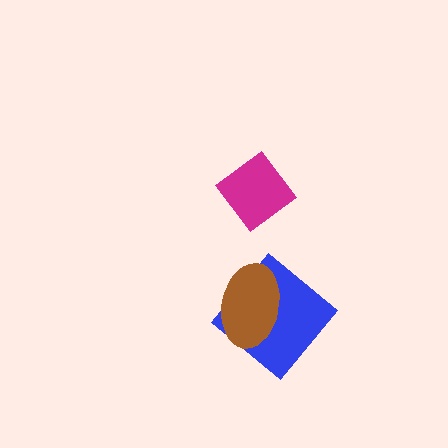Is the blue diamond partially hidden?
Yes, it is partially covered by another shape.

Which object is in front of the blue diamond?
The brown ellipse is in front of the blue diamond.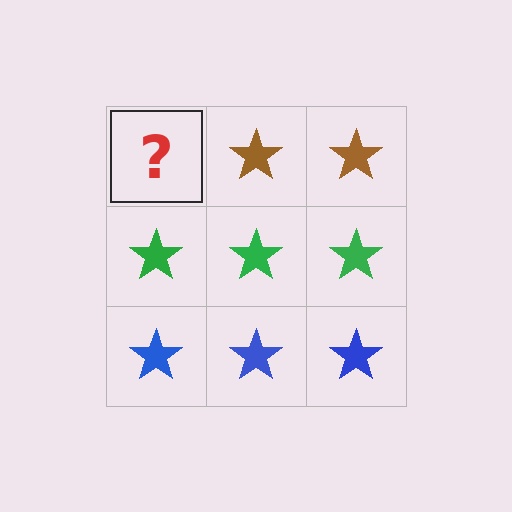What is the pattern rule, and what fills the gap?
The rule is that each row has a consistent color. The gap should be filled with a brown star.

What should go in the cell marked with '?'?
The missing cell should contain a brown star.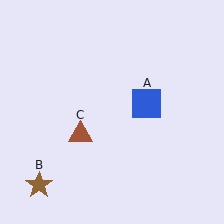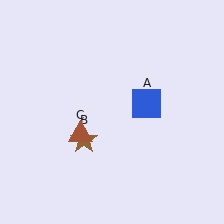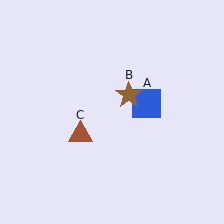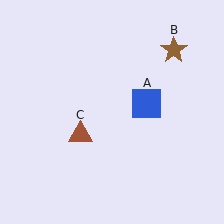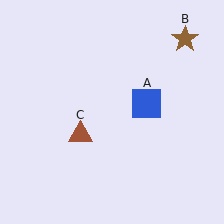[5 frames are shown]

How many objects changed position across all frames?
1 object changed position: brown star (object B).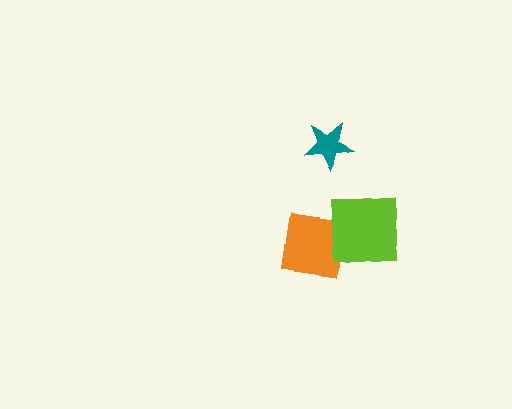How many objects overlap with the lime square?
1 object overlaps with the lime square.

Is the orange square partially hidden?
Yes, it is partially covered by another shape.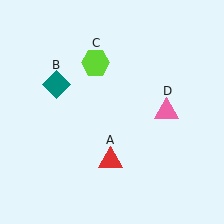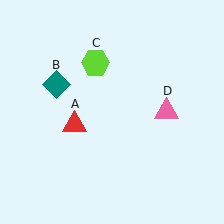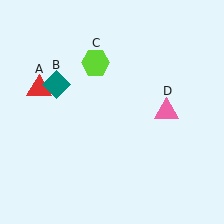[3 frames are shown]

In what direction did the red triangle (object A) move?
The red triangle (object A) moved up and to the left.